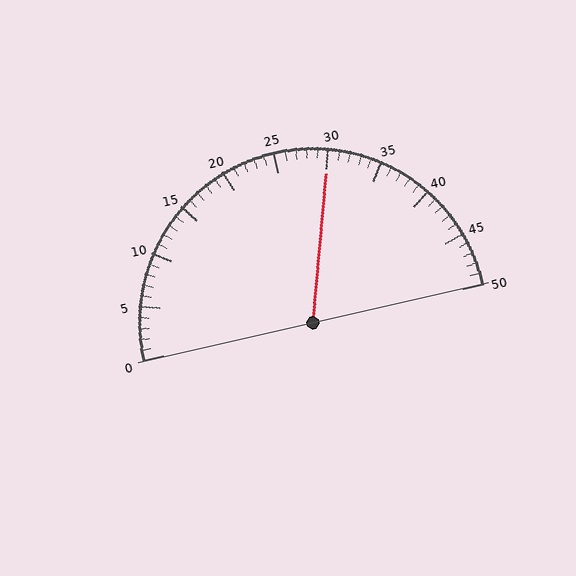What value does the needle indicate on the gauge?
The needle indicates approximately 30.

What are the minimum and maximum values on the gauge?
The gauge ranges from 0 to 50.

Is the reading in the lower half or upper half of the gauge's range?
The reading is in the upper half of the range (0 to 50).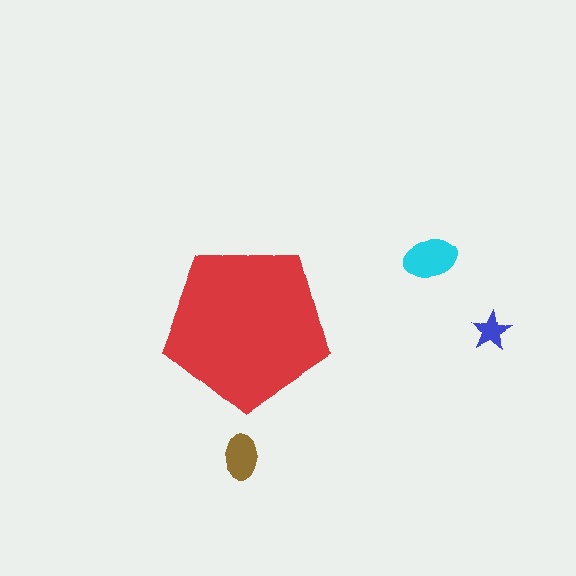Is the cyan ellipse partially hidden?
No, the cyan ellipse is fully visible.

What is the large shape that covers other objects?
A red pentagon.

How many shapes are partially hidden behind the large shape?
0 shapes are partially hidden.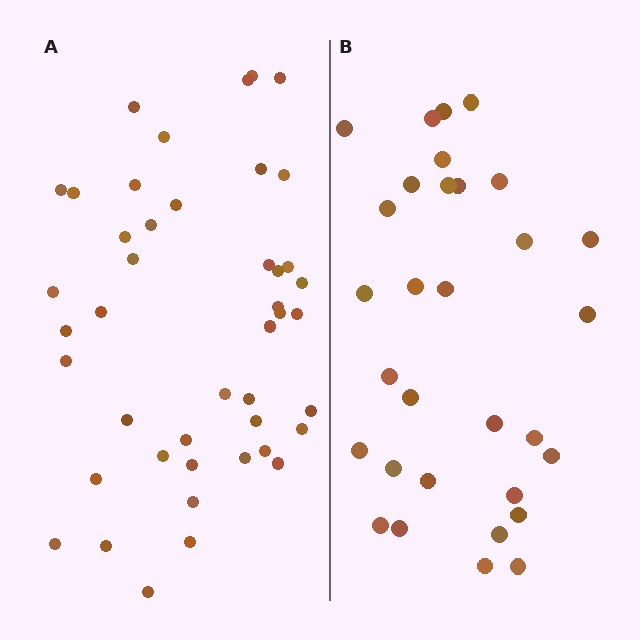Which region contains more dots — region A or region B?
Region A (the left region) has more dots.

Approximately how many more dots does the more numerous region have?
Region A has approximately 15 more dots than region B.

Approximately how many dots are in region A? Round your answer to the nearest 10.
About 40 dots. (The exact count is 44, which rounds to 40.)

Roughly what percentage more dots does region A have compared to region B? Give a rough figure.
About 40% more.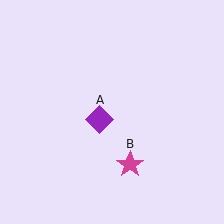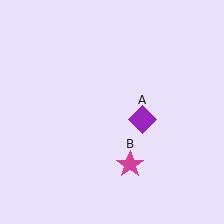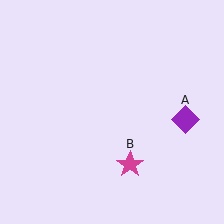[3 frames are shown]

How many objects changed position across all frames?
1 object changed position: purple diamond (object A).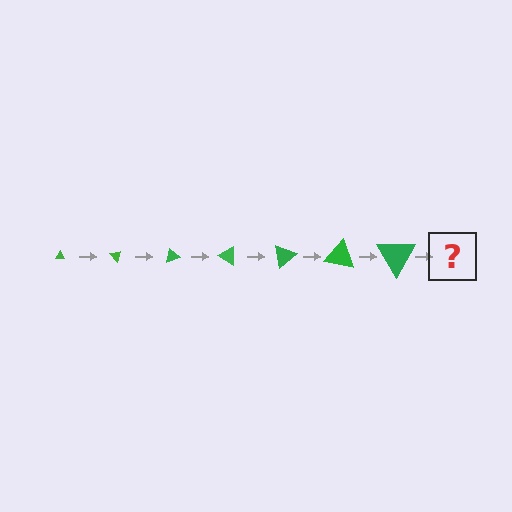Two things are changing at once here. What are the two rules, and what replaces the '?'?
The two rules are that the triangle grows larger each step and it rotates 50 degrees each step. The '?' should be a triangle, larger than the previous one and rotated 350 degrees from the start.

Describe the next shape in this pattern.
It should be a triangle, larger than the previous one and rotated 350 degrees from the start.